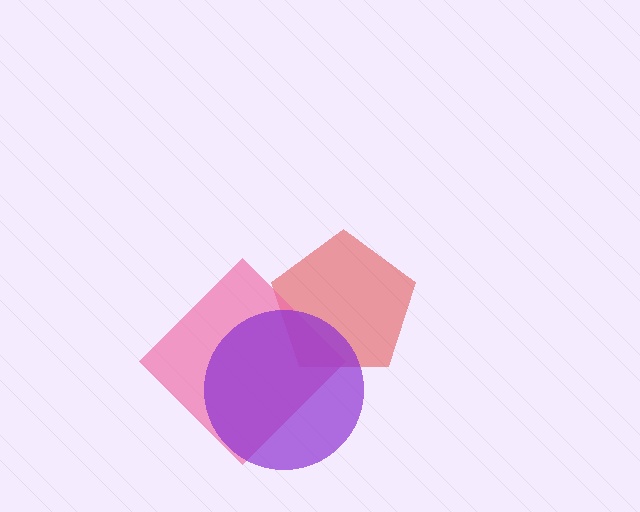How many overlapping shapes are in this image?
There are 3 overlapping shapes in the image.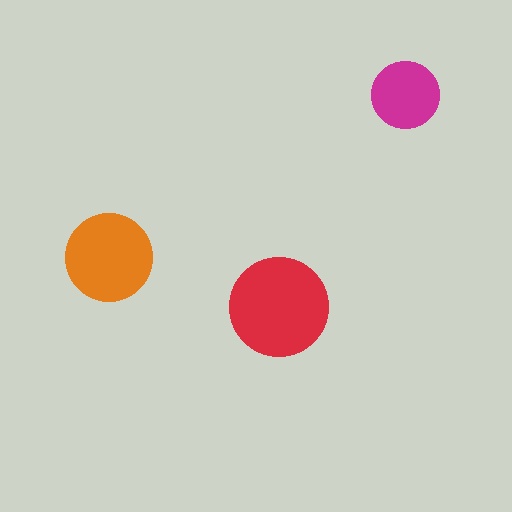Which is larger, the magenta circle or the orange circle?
The orange one.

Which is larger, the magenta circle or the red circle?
The red one.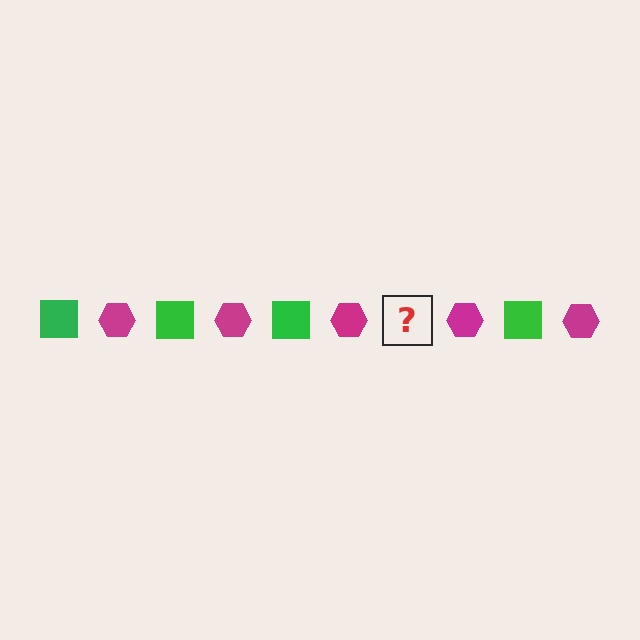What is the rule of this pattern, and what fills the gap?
The rule is that the pattern alternates between green square and magenta hexagon. The gap should be filled with a green square.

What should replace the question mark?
The question mark should be replaced with a green square.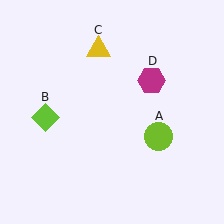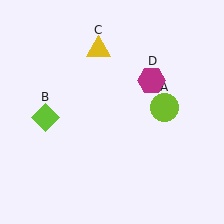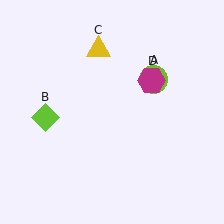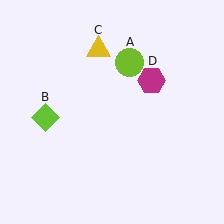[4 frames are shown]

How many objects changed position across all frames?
1 object changed position: lime circle (object A).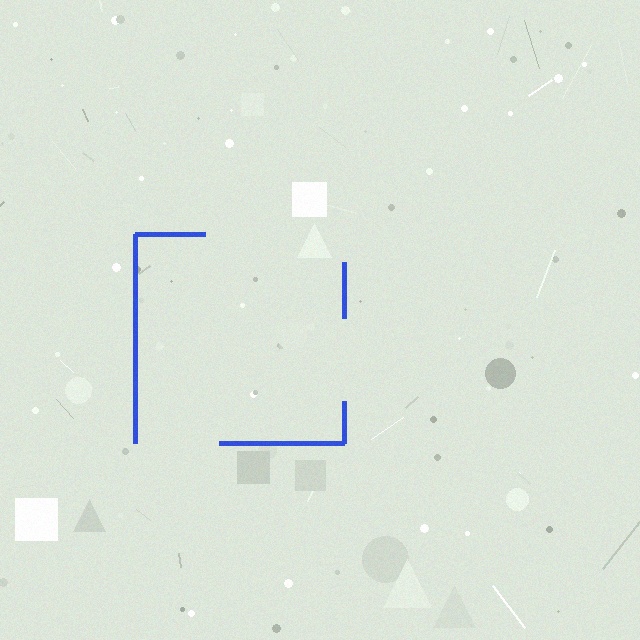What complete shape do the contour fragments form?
The contour fragments form a square.